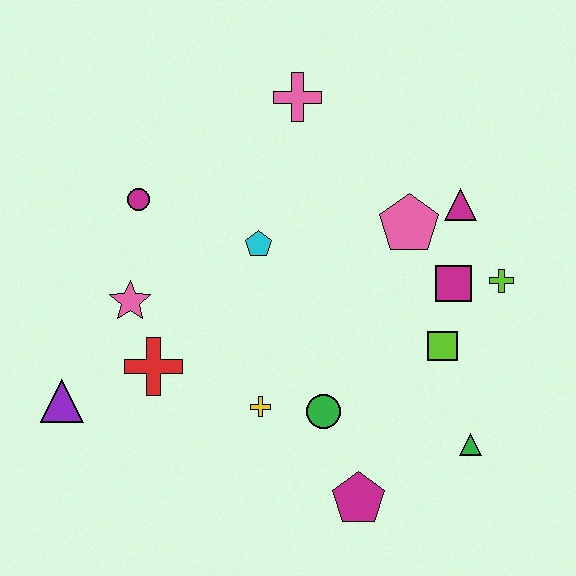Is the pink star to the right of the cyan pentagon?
No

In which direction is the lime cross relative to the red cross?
The lime cross is to the right of the red cross.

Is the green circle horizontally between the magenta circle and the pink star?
No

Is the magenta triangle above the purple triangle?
Yes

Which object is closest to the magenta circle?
The pink star is closest to the magenta circle.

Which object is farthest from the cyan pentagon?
The green triangle is farthest from the cyan pentagon.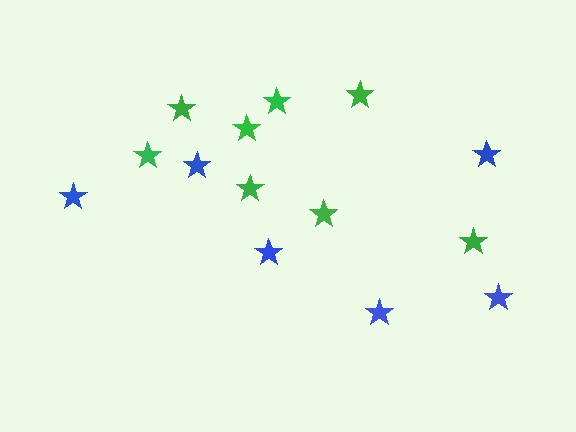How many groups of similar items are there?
There are 2 groups: one group of green stars (8) and one group of blue stars (6).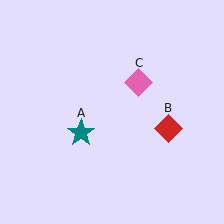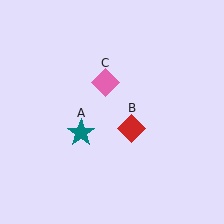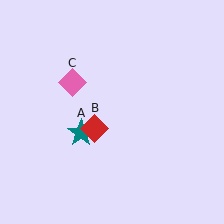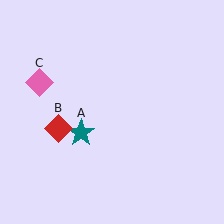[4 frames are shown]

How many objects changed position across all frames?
2 objects changed position: red diamond (object B), pink diamond (object C).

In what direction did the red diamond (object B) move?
The red diamond (object B) moved left.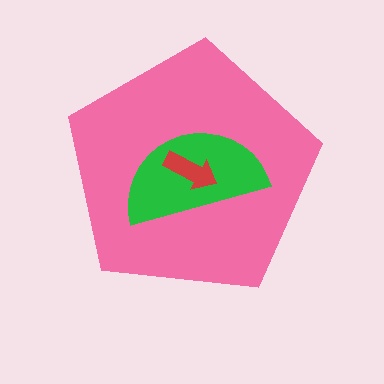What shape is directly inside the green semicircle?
The red arrow.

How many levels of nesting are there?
3.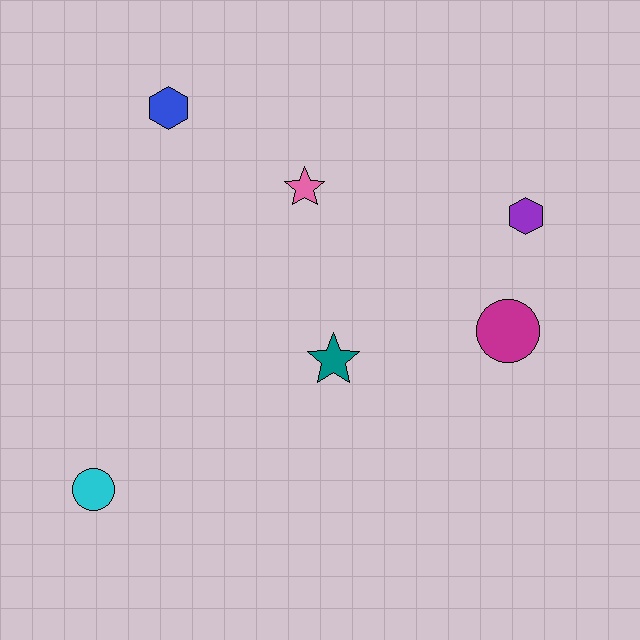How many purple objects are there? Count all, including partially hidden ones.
There is 1 purple object.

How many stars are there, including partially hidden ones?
There are 2 stars.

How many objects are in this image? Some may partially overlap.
There are 6 objects.